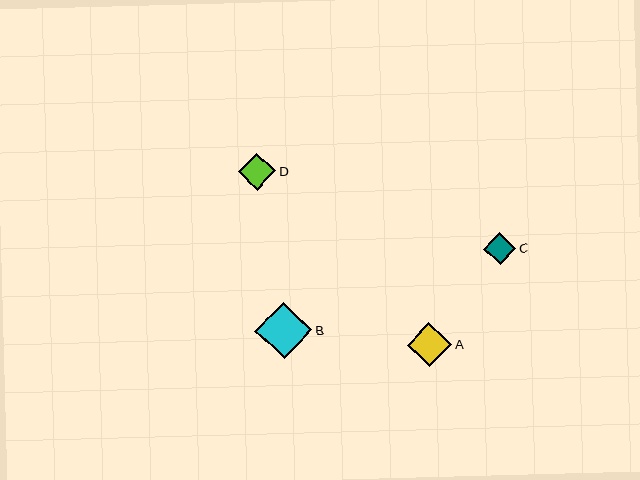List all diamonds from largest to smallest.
From largest to smallest: B, A, D, C.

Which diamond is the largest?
Diamond B is the largest with a size of approximately 57 pixels.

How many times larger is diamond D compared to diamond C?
Diamond D is approximately 1.2 times the size of diamond C.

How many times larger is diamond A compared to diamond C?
Diamond A is approximately 1.4 times the size of diamond C.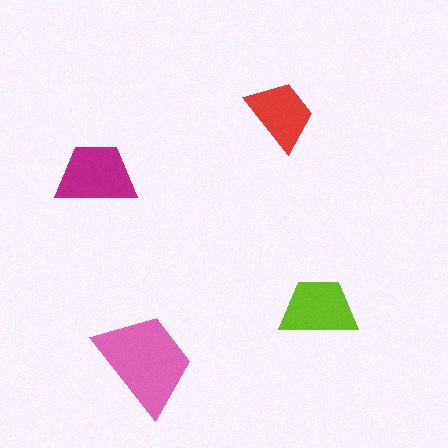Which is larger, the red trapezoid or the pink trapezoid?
The pink one.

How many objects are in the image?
There are 4 objects in the image.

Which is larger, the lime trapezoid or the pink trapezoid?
The pink one.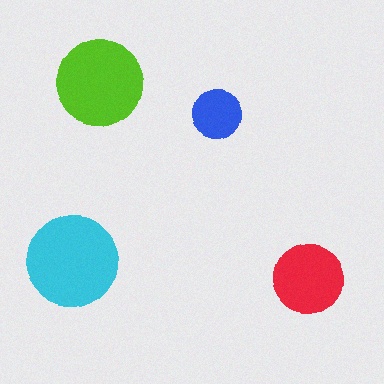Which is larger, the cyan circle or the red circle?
The cyan one.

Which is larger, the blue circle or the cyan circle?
The cyan one.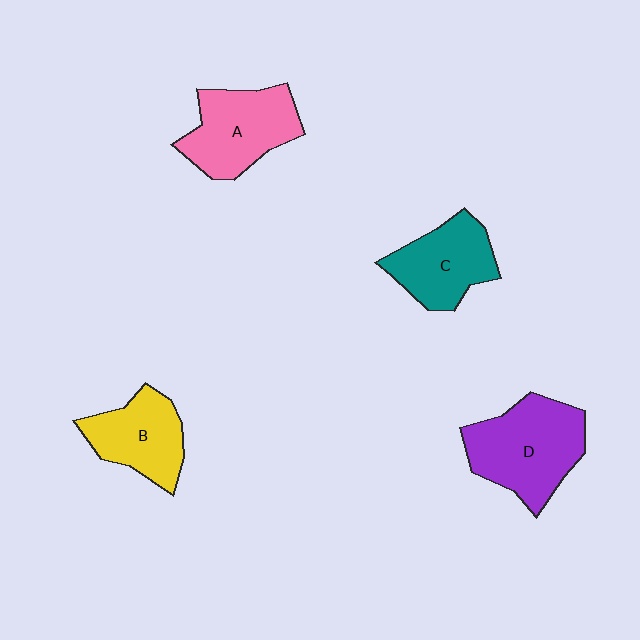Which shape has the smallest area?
Shape B (yellow).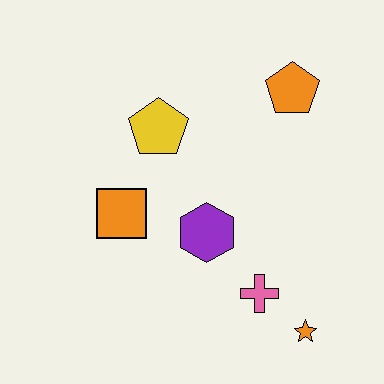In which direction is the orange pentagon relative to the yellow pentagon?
The orange pentagon is to the right of the yellow pentagon.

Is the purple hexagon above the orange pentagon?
No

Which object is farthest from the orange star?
The yellow pentagon is farthest from the orange star.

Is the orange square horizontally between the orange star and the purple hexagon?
No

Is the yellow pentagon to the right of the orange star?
No